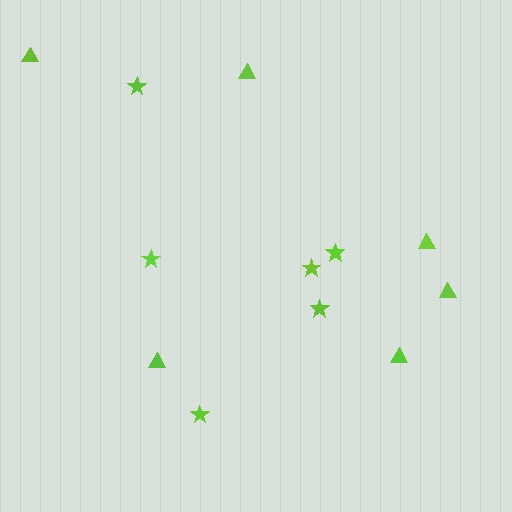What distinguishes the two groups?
There are 2 groups: one group of stars (6) and one group of triangles (6).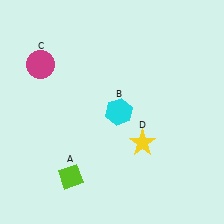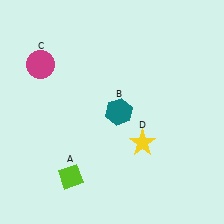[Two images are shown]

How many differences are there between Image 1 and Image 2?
There is 1 difference between the two images.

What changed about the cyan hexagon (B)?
In Image 1, B is cyan. In Image 2, it changed to teal.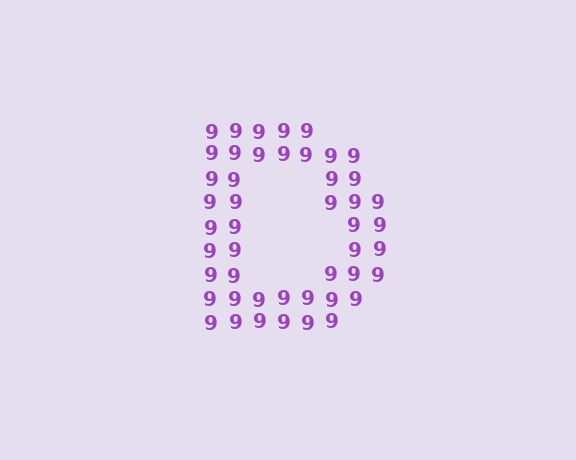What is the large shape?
The large shape is the letter D.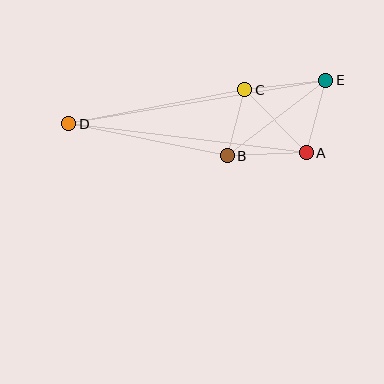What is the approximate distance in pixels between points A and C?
The distance between A and C is approximately 88 pixels.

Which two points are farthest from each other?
Points D and E are farthest from each other.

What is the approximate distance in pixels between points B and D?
The distance between B and D is approximately 162 pixels.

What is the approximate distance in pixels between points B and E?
The distance between B and E is approximately 124 pixels.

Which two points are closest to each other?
Points B and C are closest to each other.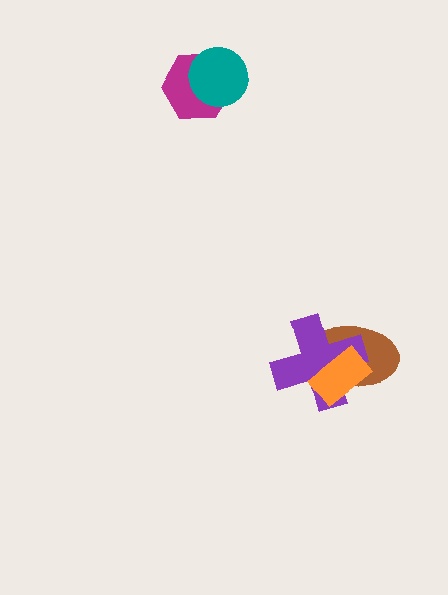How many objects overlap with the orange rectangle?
2 objects overlap with the orange rectangle.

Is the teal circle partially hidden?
No, no other shape covers it.